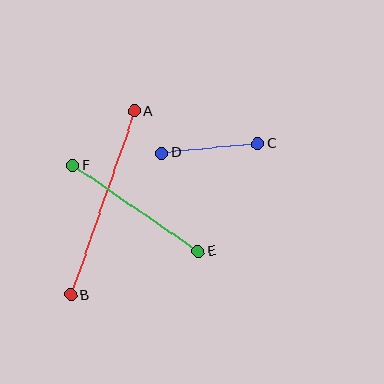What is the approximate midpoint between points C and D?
The midpoint is at approximately (210, 148) pixels.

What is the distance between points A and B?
The distance is approximately 194 pixels.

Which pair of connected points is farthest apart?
Points A and B are farthest apart.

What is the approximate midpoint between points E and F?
The midpoint is at approximately (136, 208) pixels.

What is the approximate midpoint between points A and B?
The midpoint is at approximately (102, 203) pixels.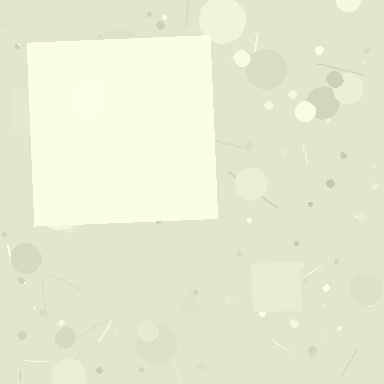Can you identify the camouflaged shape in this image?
The camouflaged shape is a square.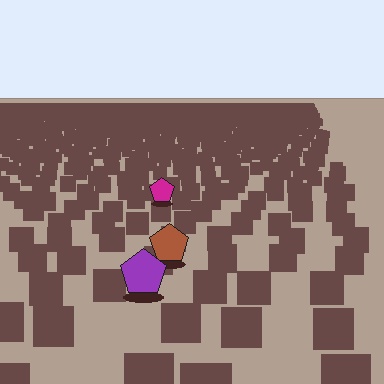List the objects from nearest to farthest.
From nearest to farthest: the purple pentagon, the brown pentagon, the magenta pentagon.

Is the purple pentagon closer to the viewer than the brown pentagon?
Yes. The purple pentagon is closer — you can tell from the texture gradient: the ground texture is coarser near it.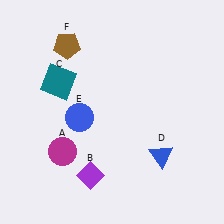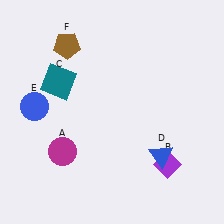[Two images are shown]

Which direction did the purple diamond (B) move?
The purple diamond (B) moved right.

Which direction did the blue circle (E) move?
The blue circle (E) moved left.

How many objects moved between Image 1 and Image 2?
2 objects moved between the two images.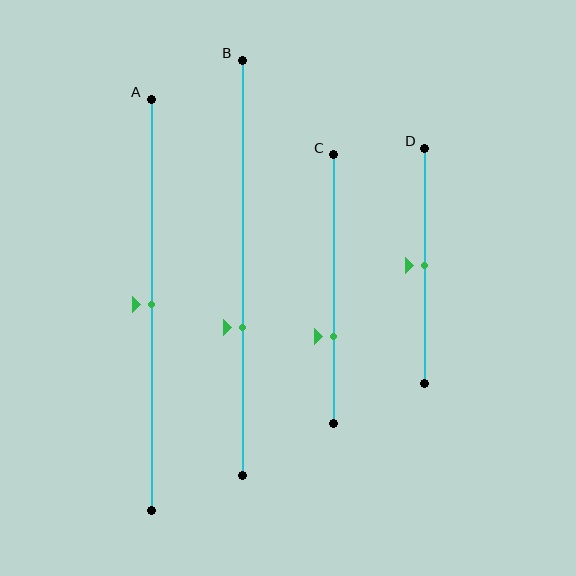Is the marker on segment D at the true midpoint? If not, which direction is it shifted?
Yes, the marker on segment D is at the true midpoint.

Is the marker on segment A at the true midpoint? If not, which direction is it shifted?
Yes, the marker on segment A is at the true midpoint.